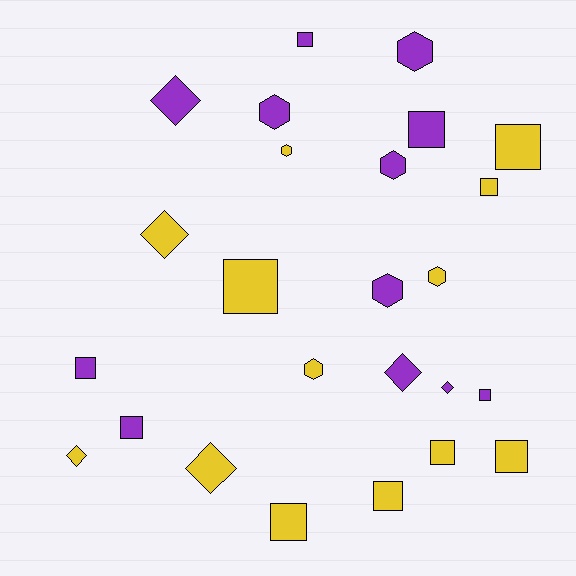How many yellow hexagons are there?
There are 3 yellow hexagons.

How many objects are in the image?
There are 25 objects.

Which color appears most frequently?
Yellow, with 13 objects.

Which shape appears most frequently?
Square, with 12 objects.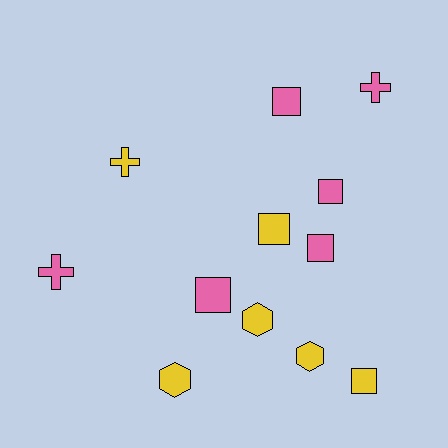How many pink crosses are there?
There are 2 pink crosses.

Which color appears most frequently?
Pink, with 6 objects.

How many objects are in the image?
There are 12 objects.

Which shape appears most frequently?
Square, with 6 objects.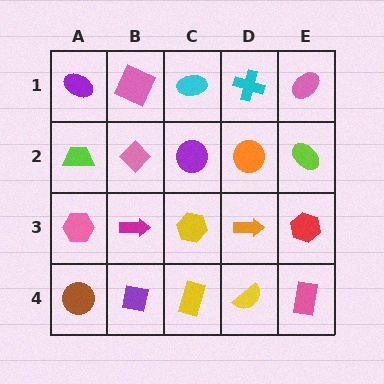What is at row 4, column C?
A yellow rectangle.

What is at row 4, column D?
A yellow semicircle.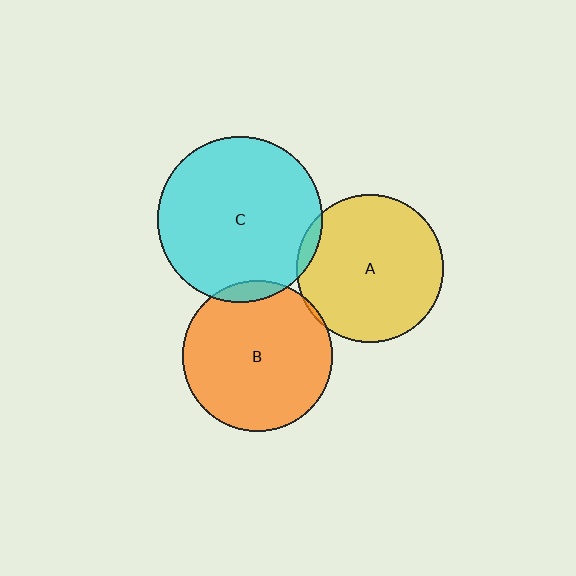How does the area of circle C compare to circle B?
Approximately 1.2 times.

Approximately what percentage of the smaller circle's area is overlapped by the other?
Approximately 5%.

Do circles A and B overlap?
Yes.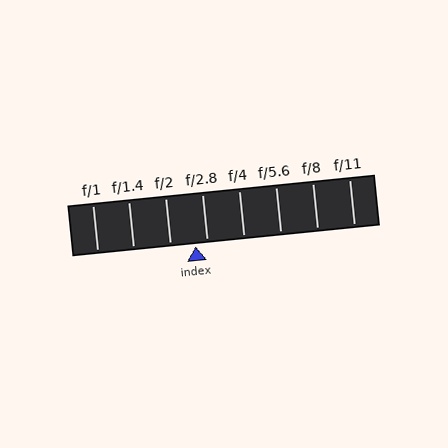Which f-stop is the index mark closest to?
The index mark is closest to f/2.8.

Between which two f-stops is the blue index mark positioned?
The index mark is between f/2 and f/2.8.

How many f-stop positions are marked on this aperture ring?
There are 8 f-stop positions marked.